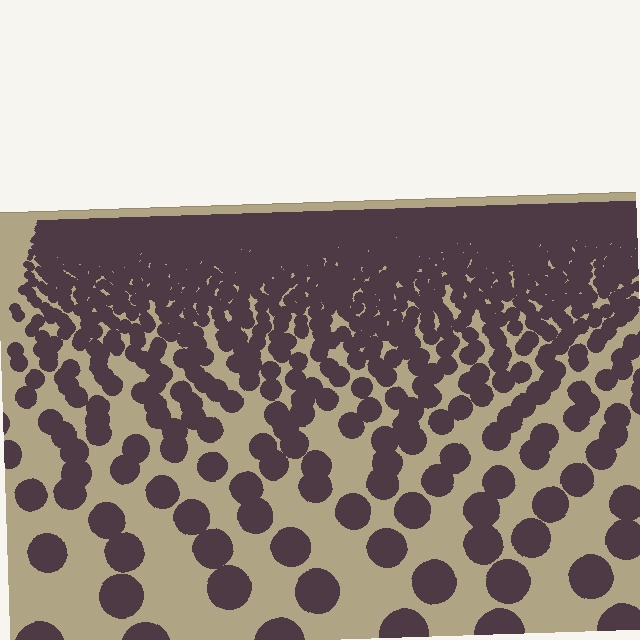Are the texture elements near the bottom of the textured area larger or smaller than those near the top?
Larger. Near the bottom, elements are closer to the viewer and appear at a bigger on-screen size.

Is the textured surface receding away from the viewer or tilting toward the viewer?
The surface is receding away from the viewer. Texture elements get smaller and denser toward the top.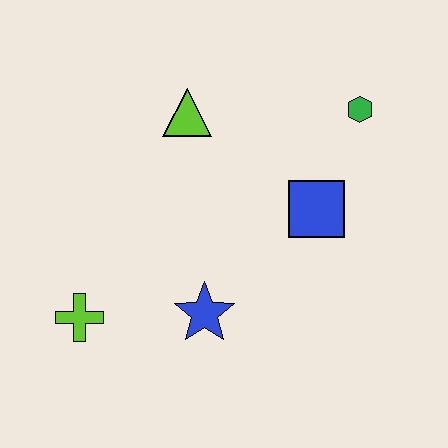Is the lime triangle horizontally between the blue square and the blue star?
No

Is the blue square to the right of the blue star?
Yes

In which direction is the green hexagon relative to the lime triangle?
The green hexagon is to the right of the lime triangle.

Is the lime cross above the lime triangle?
No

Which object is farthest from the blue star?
The green hexagon is farthest from the blue star.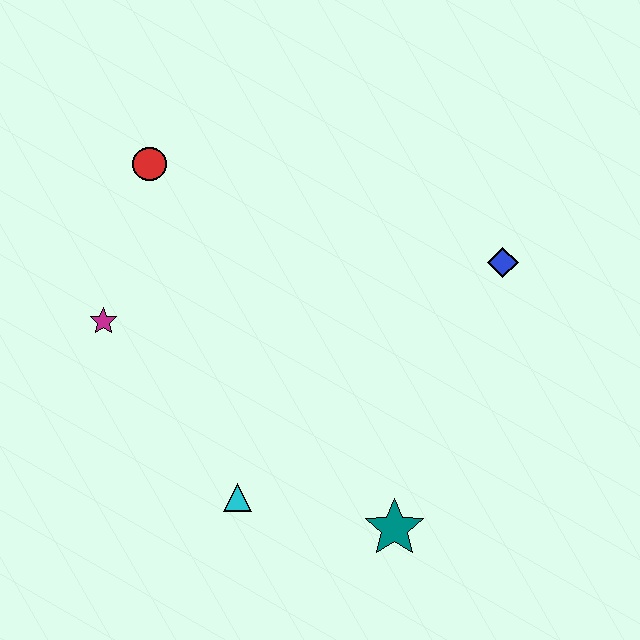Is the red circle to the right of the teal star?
No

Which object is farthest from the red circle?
The teal star is farthest from the red circle.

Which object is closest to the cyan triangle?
The teal star is closest to the cyan triangle.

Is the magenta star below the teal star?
No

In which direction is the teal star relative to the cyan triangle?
The teal star is to the right of the cyan triangle.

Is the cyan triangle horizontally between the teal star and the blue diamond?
No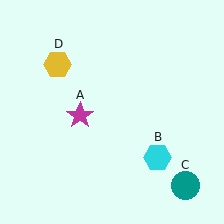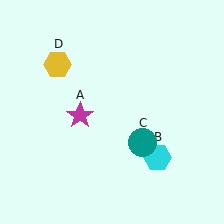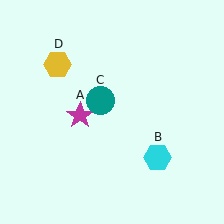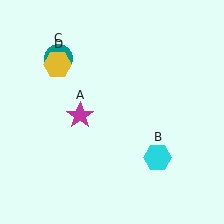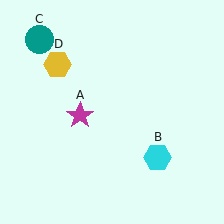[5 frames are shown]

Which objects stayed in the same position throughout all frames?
Magenta star (object A) and cyan hexagon (object B) and yellow hexagon (object D) remained stationary.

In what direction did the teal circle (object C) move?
The teal circle (object C) moved up and to the left.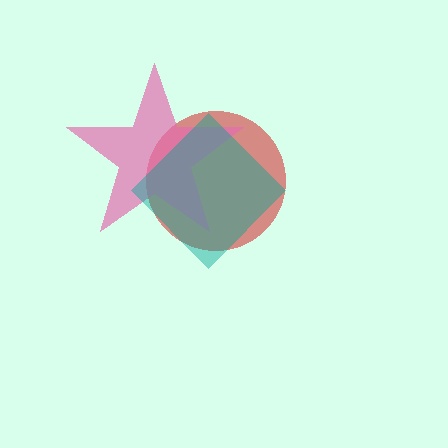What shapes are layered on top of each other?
The layered shapes are: a red circle, a pink star, a teal diamond.